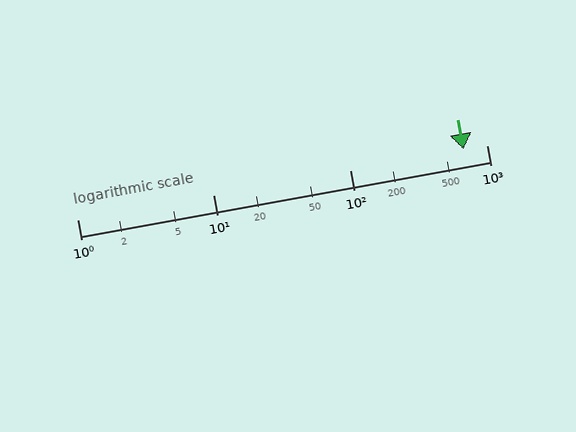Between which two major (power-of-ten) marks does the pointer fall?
The pointer is between 100 and 1000.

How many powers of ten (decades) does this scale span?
The scale spans 3 decades, from 1 to 1000.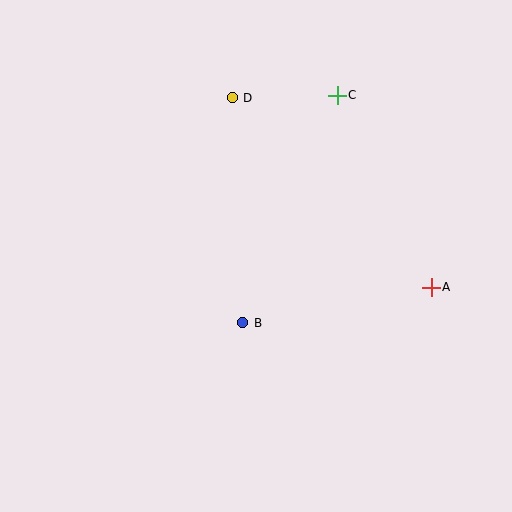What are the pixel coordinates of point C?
Point C is at (337, 95).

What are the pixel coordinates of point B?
Point B is at (243, 323).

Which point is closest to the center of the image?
Point B at (243, 323) is closest to the center.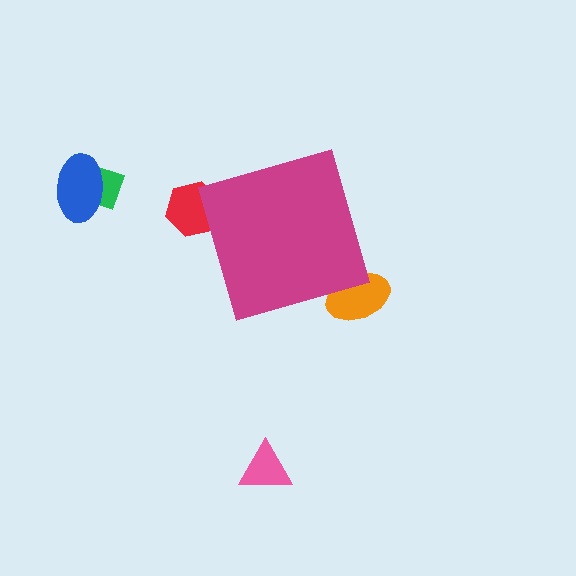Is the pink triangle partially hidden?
No, the pink triangle is fully visible.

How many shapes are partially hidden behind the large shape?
2 shapes are partially hidden.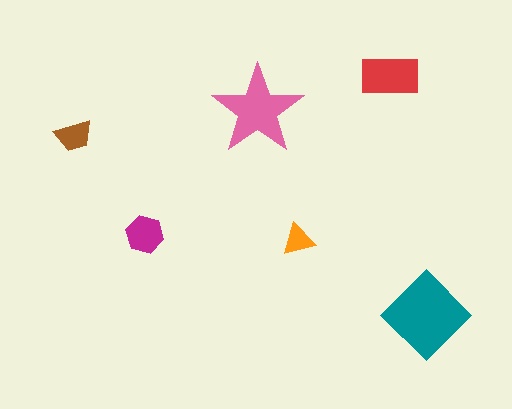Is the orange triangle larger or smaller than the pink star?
Smaller.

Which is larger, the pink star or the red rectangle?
The pink star.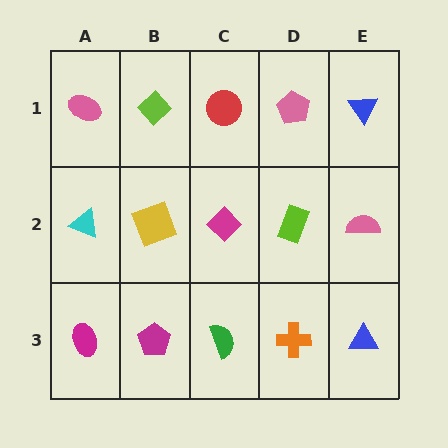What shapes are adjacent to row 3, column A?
A cyan triangle (row 2, column A), a magenta pentagon (row 3, column B).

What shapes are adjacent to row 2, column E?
A blue triangle (row 1, column E), a blue triangle (row 3, column E), a lime rectangle (row 2, column D).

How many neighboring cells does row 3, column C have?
3.